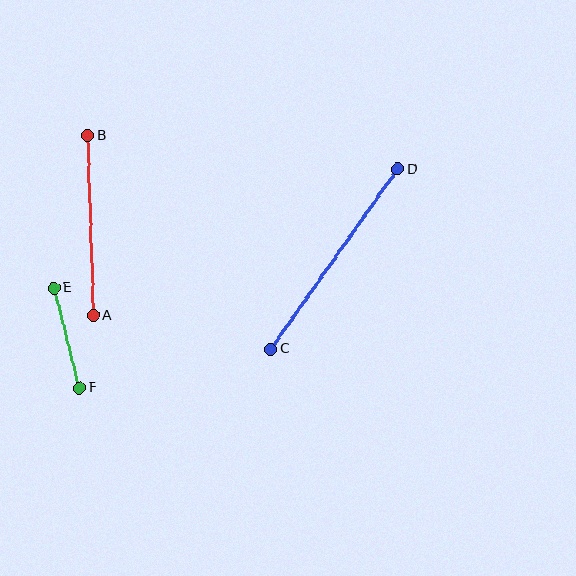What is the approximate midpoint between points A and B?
The midpoint is at approximately (91, 226) pixels.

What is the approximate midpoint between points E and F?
The midpoint is at approximately (67, 338) pixels.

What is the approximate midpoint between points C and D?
The midpoint is at approximately (334, 259) pixels.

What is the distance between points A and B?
The distance is approximately 180 pixels.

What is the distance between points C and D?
The distance is approximately 220 pixels.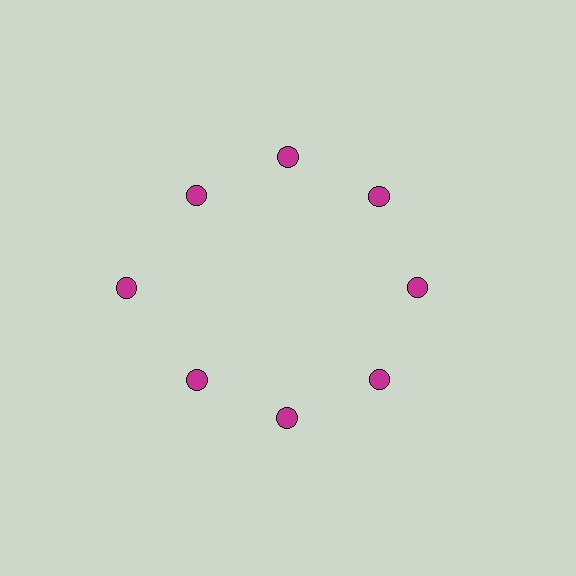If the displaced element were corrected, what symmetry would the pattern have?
It would have 8-fold rotational symmetry — the pattern would map onto itself every 45 degrees.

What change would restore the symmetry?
The symmetry would be restored by moving it inward, back onto the ring so that all 8 circles sit at equal angles and equal distance from the center.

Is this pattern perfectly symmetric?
No. The 8 magenta circles are arranged in a ring, but one element near the 9 o'clock position is pushed outward from the center, breaking the 8-fold rotational symmetry.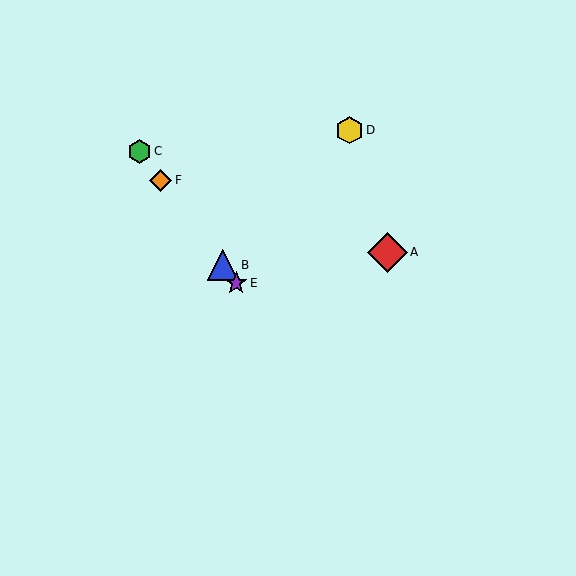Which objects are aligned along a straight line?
Objects B, C, E, F are aligned along a straight line.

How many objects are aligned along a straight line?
4 objects (B, C, E, F) are aligned along a straight line.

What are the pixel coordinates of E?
Object E is at (236, 283).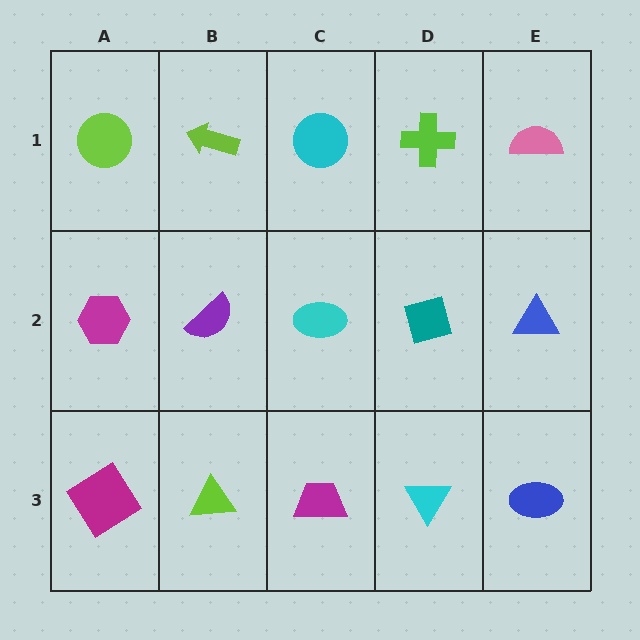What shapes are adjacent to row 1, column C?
A cyan ellipse (row 2, column C), a lime arrow (row 1, column B), a lime cross (row 1, column D).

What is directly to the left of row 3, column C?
A lime triangle.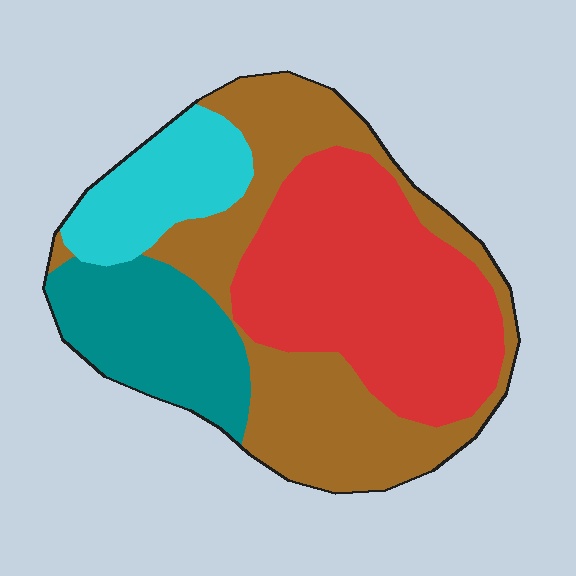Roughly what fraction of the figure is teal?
Teal covers roughly 15% of the figure.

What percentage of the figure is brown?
Brown covers about 35% of the figure.